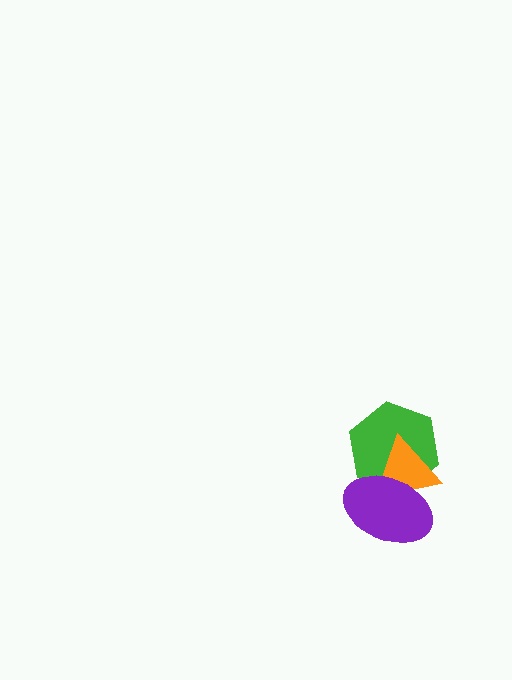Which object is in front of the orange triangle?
The purple ellipse is in front of the orange triangle.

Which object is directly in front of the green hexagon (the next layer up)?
The orange triangle is directly in front of the green hexagon.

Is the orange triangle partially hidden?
Yes, it is partially covered by another shape.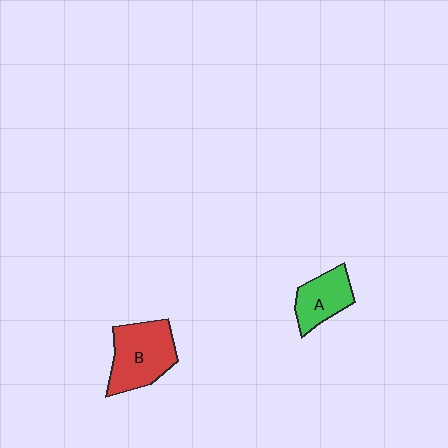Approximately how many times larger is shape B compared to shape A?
Approximately 1.5 times.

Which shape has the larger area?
Shape B (red).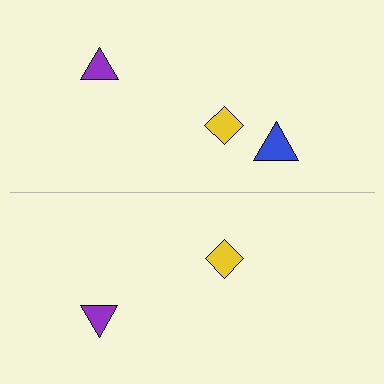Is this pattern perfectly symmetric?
No, the pattern is not perfectly symmetric. A blue triangle is missing from the bottom side.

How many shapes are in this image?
There are 5 shapes in this image.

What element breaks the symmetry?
A blue triangle is missing from the bottom side.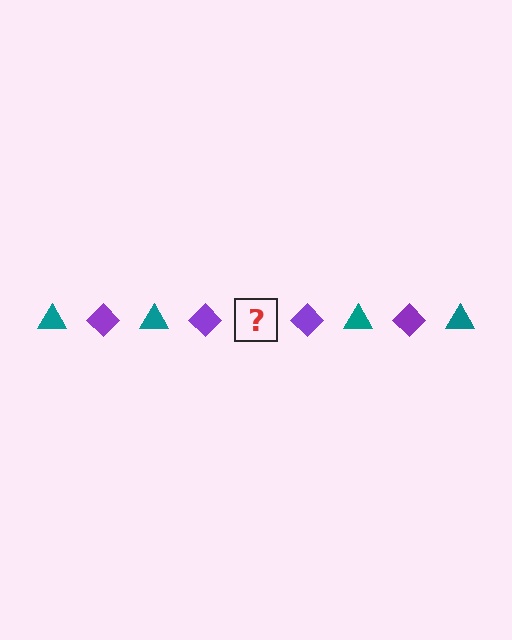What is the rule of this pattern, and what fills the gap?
The rule is that the pattern alternates between teal triangle and purple diamond. The gap should be filled with a teal triangle.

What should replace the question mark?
The question mark should be replaced with a teal triangle.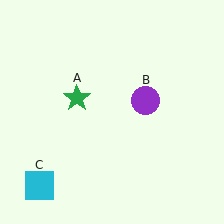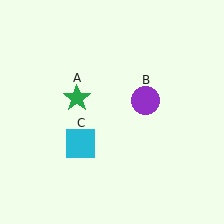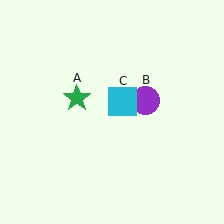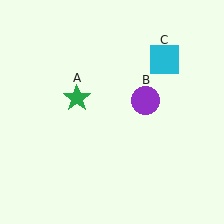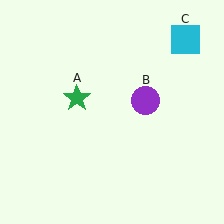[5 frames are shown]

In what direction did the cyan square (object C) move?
The cyan square (object C) moved up and to the right.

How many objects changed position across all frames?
1 object changed position: cyan square (object C).